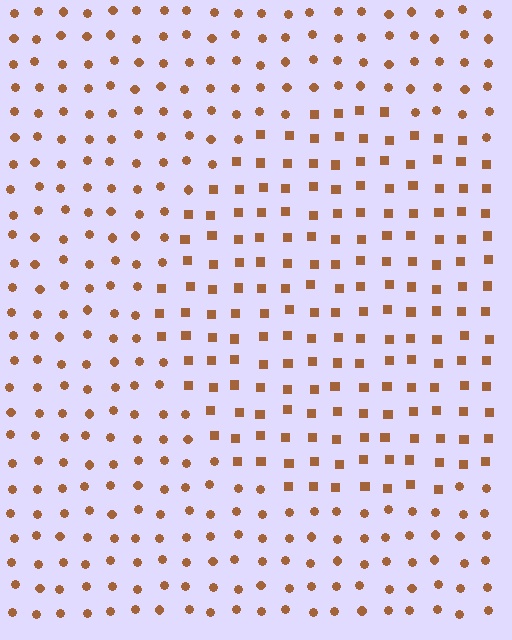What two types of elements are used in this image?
The image uses squares inside the circle region and circles outside it.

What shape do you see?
I see a circle.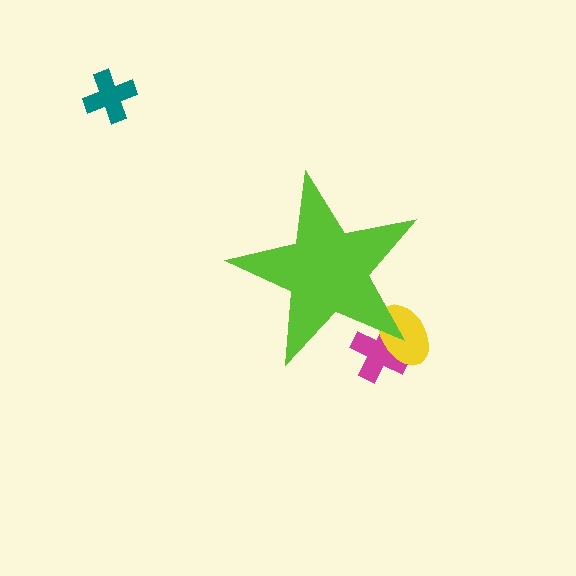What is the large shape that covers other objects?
A lime star.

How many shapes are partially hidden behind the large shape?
2 shapes are partially hidden.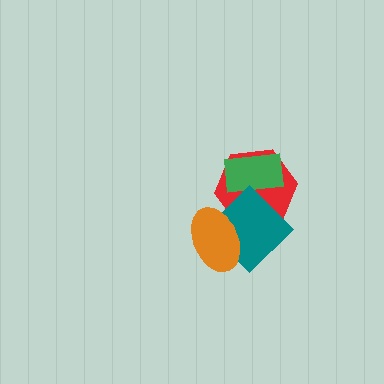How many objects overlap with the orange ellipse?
2 objects overlap with the orange ellipse.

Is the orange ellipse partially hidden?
No, no other shape covers it.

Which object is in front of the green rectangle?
The teal diamond is in front of the green rectangle.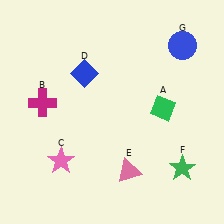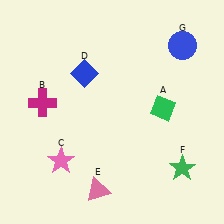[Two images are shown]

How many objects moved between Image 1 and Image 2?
1 object moved between the two images.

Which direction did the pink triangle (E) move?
The pink triangle (E) moved left.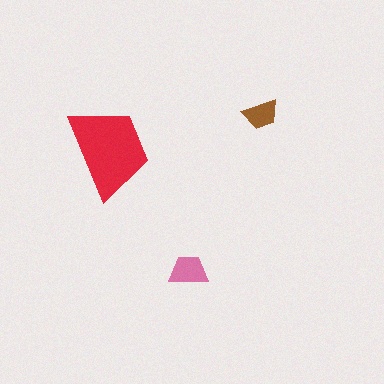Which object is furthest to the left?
The red trapezoid is leftmost.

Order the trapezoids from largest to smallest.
the red one, the pink one, the brown one.